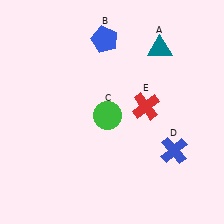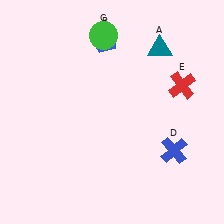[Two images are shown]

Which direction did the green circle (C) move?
The green circle (C) moved up.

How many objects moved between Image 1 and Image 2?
2 objects moved between the two images.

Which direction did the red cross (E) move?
The red cross (E) moved right.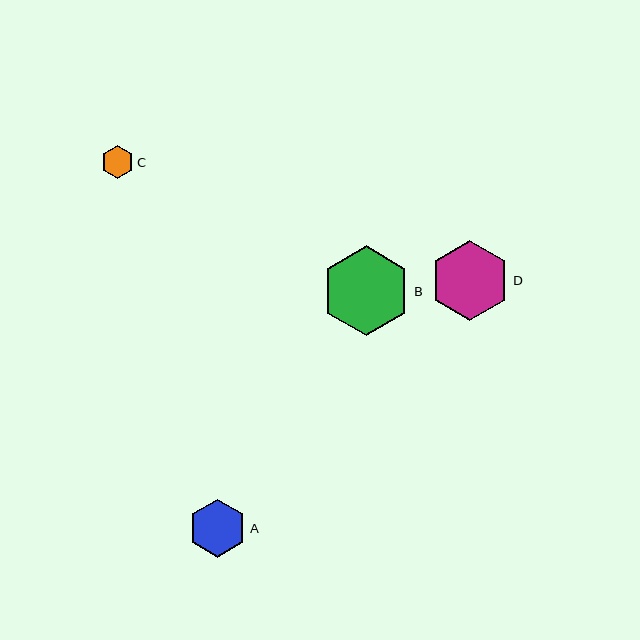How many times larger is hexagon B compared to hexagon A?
Hexagon B is approximately 1.6 times the size of hexagon A.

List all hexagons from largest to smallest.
From largest to smallest: B, D, A, C.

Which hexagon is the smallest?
Hexagon C is the smallest with a size of approximately 33 pixels.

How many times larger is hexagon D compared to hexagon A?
Hexagon D is approximately 1.4 times the size of hexagon A.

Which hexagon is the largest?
Hexagon B is the largest with a size of approximately 90 pixels.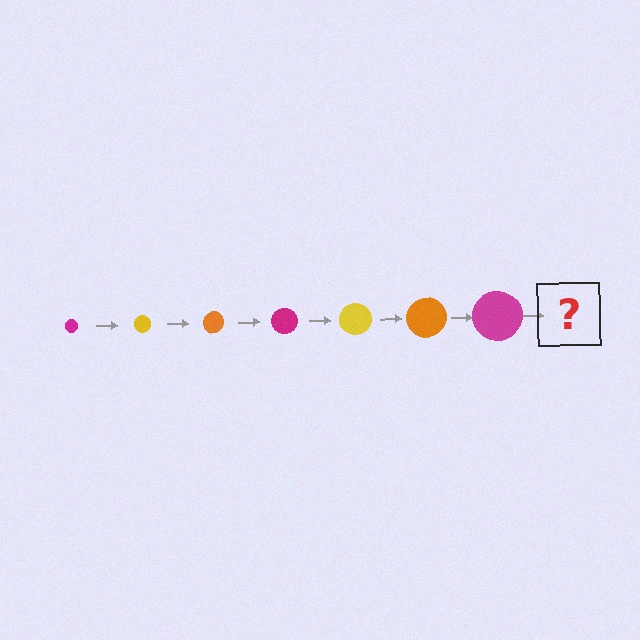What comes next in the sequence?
The next element should be a yellow circle, larger than the previous one.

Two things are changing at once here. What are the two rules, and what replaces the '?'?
The two rules are that the circle grows larger each step and the color cycles through magenta, yellow, and orange. The '?' should be a yellow circle, larger than the previous one.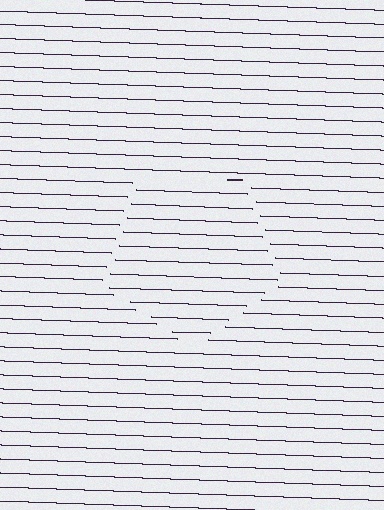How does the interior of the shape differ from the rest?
The interior of the shape contains the same grating, shifted by half a period — the contour is defined by the phase discontinuity where line-ends from the inner and outer gratings abut.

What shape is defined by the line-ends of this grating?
An illusory pentagon. The interior of the shape contains the same grating, shifted by half a period — the contour is defined by the phase discontinuity where line-ends from the inner and outer gratings abut.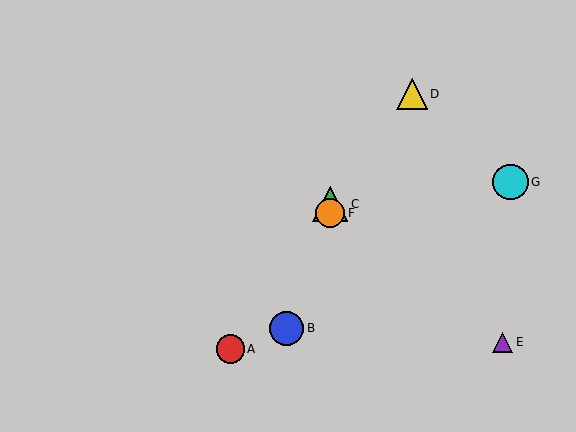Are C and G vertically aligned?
No, C is at x≈330 and G is at x≈511.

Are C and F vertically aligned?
Yes, both are at x≈330.